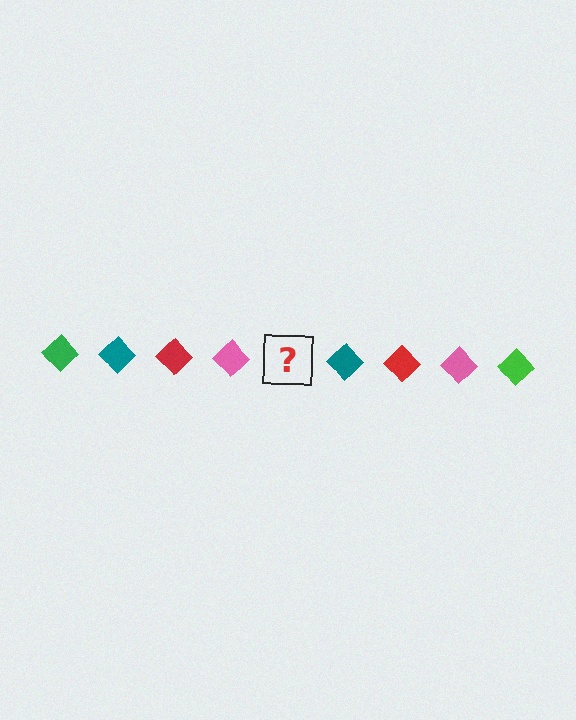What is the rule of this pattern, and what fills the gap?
The rule is that the pattern cycles through green, teal, red, pink diamonds. The gap should be filled with a green diamond.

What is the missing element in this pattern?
The missing element is a green diamond.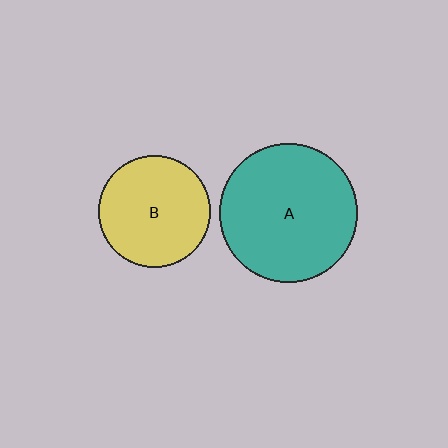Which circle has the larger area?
Circle A (teal).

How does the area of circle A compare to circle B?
Approximately 1.5 times.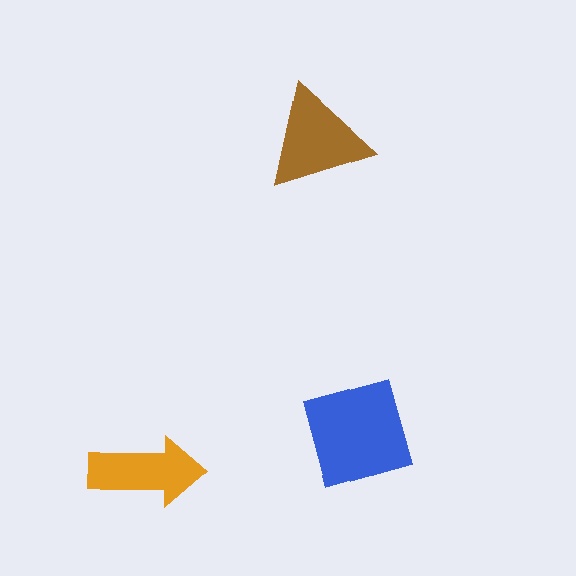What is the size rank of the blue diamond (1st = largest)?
1st.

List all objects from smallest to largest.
The orange arrow, the brown triangle, the blue diamond.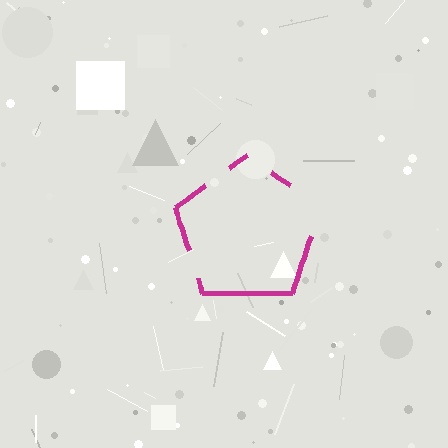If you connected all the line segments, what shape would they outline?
They would outline a pentagon.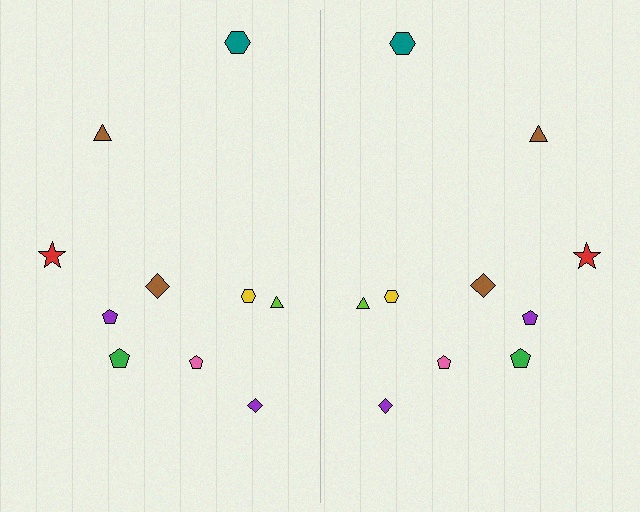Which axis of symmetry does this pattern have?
The pattern has a vertical axis of symmetry running through the center of the image.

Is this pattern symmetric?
Yes, this pattern has bilateral (reflection) symmetry.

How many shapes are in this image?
There are 20 shapes in this image.